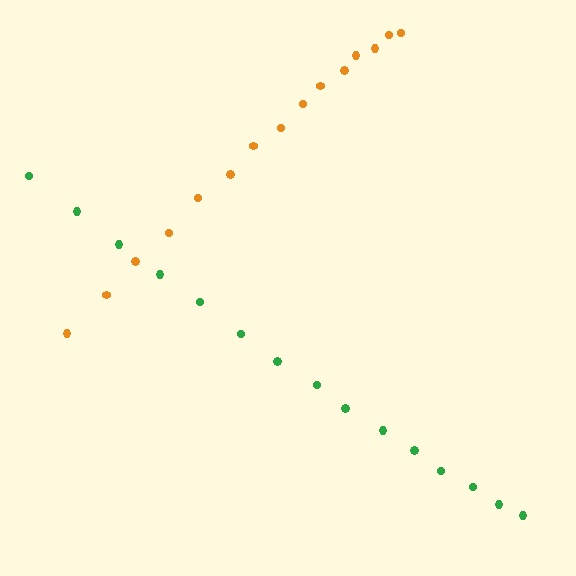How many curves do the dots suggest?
There are 2 distinct paths.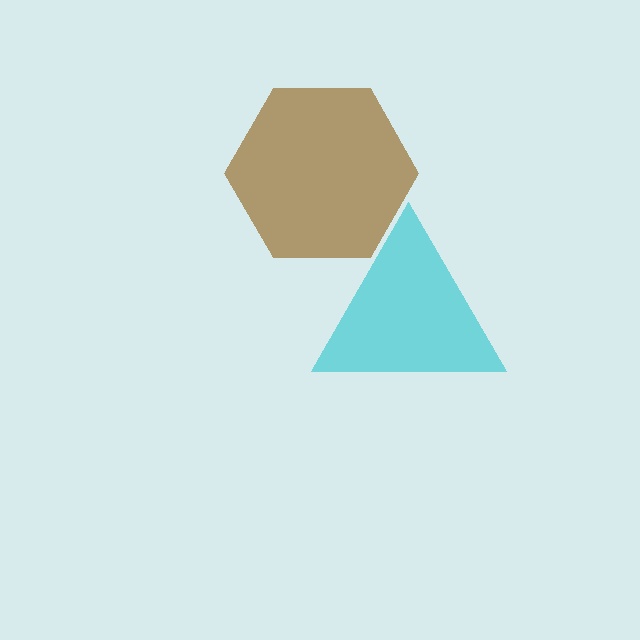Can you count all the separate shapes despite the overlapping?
Yes, there are 2 separate shapes.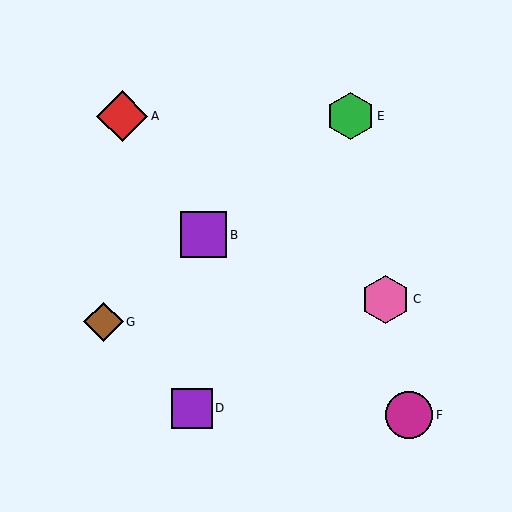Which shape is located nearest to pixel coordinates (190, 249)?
The purple square (labeled B) at (204, 235) is nearest to that location.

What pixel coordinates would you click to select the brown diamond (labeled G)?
Click at (104, 322) to select the brown diamond G.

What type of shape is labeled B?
Shape B is a purple square.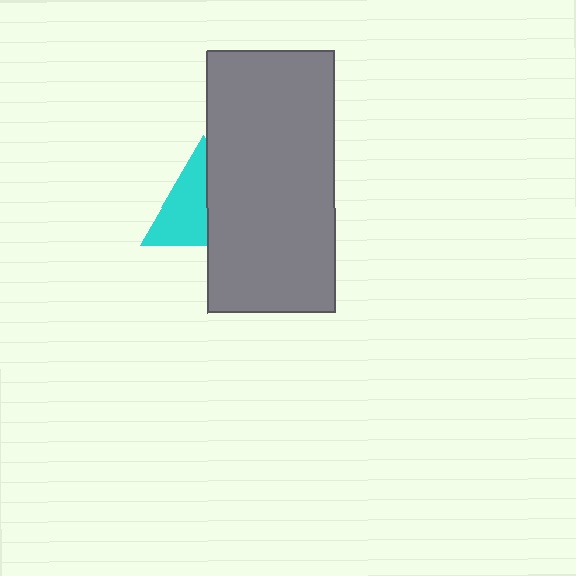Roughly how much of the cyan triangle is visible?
About half of it is visible (roughly 55%).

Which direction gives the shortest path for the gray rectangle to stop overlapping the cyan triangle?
Moving right gives the shortest separation.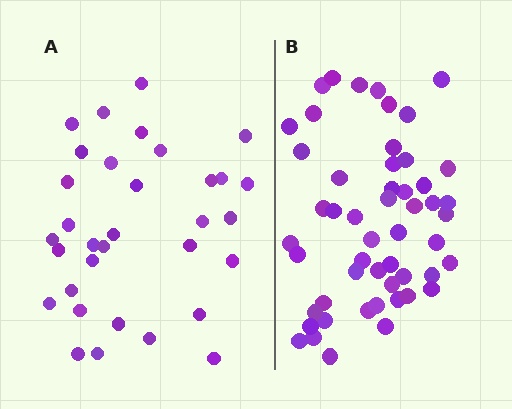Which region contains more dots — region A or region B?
Region B (the right region) has more dots.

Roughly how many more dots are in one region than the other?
Region B has approximately 20 more dots than region A.